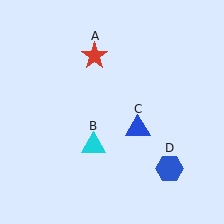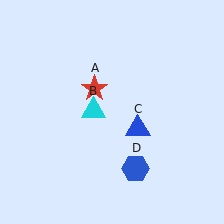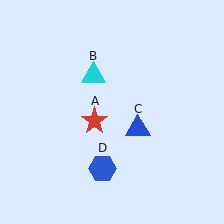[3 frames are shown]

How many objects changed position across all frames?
3 objects changed position: red star (object A), cyan triangle (object B), blue hexagon (object D).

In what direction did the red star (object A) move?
The red star (object A) moved down.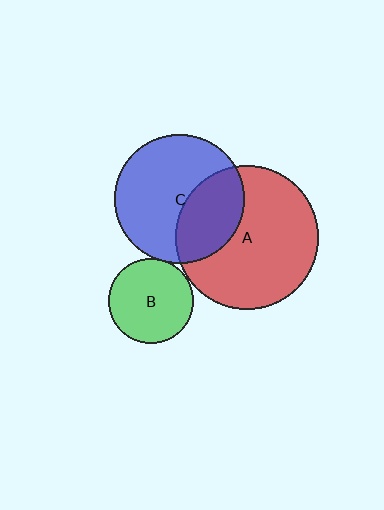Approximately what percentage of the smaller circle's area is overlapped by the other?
Approximately 5%.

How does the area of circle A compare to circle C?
Approximately 1.2 times.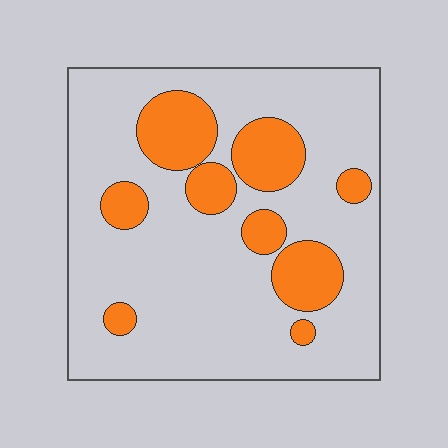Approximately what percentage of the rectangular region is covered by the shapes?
Approximately 20%.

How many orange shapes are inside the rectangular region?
9.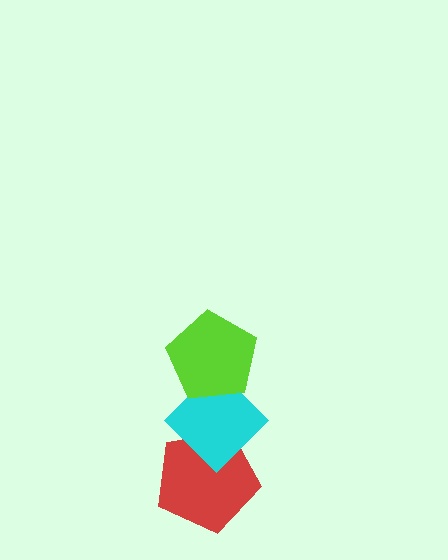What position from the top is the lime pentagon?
The lime pentagon is 1st from the top.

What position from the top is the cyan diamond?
The cyan diamond is 2nd from the top.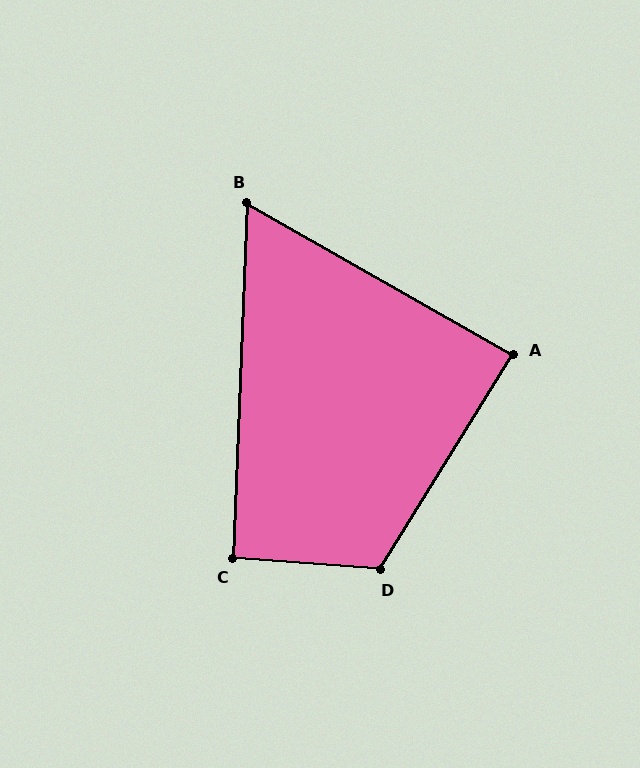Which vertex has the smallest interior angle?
B, at approximately 63 degrees.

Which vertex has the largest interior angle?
D, at approximately 117 degrees.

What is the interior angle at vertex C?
Approximately 92 degrees (approximately right).